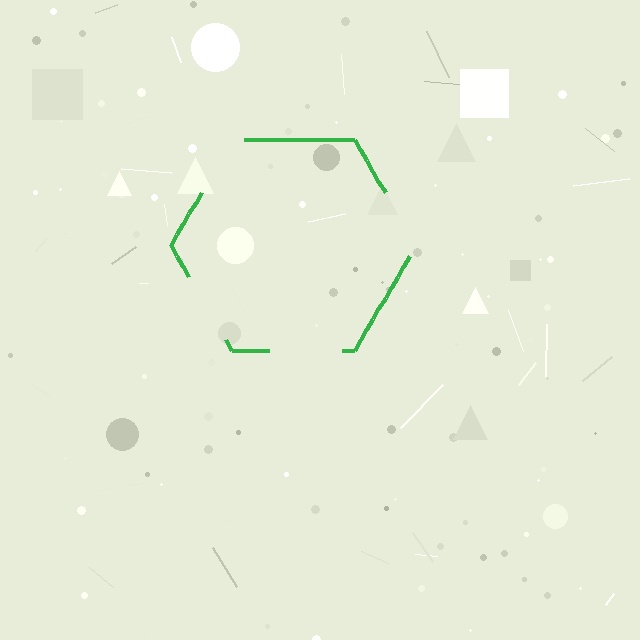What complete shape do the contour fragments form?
The contour fragments form a hexagon.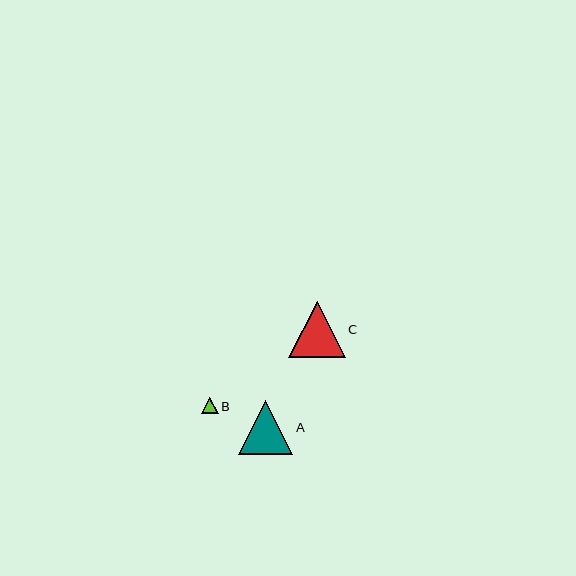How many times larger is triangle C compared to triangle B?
Triangle C is approximately 3.5 times the size of triangle B.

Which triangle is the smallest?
Triangle B is the smallest with a size of approximately 16 pixels.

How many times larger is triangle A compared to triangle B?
Triangle A is approximately 3.4 times the size of triangle B.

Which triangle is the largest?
Triangle C is the largest with a size of approximately 57 pixels.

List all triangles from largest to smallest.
From largest to smallest: C, A, B.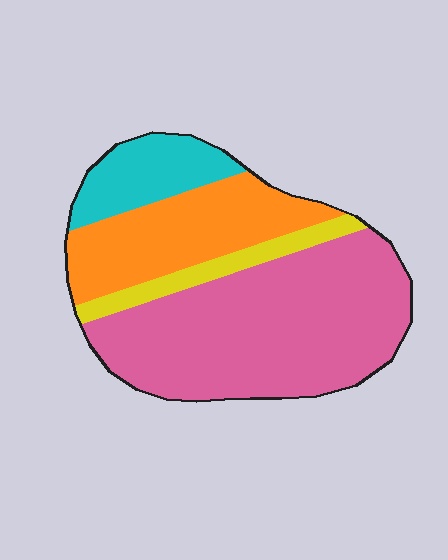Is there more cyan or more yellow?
Cyan.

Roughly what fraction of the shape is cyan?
Cyan covers 13% of the shape.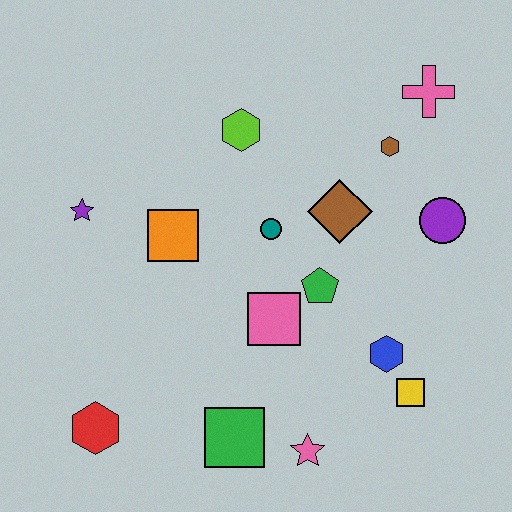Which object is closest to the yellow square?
The blue hexagon is closest to the yellow square.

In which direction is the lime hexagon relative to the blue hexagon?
The lime hexagon is above the blue hexagon.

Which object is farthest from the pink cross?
The red hexagon is farthest from the pink cross.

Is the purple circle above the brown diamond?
No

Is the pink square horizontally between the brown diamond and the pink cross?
No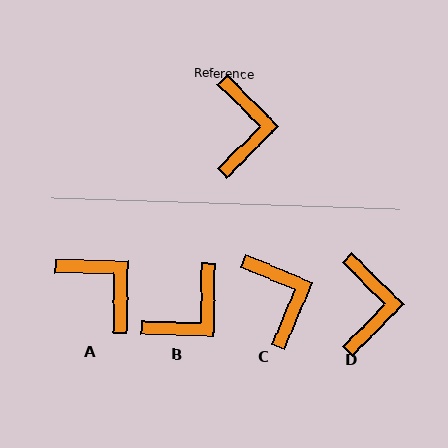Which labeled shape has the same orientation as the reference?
D.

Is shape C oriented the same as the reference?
No, it is off by about 22 degrees.